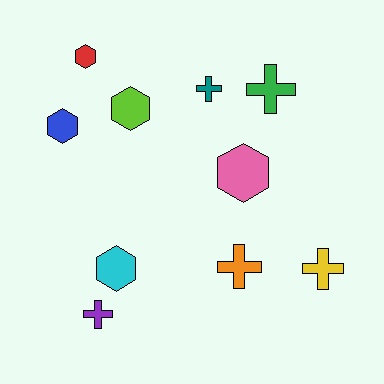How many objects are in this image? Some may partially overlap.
There are 10 objects.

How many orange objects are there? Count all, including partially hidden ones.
There is 1 orange object.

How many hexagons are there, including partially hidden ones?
There are 5 hexagons.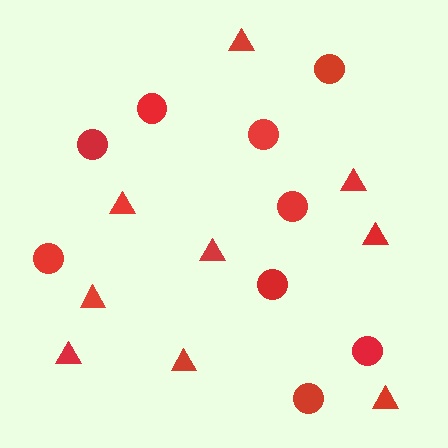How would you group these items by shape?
There are 2 groups: one group of circles (9) and one group of triangles (9).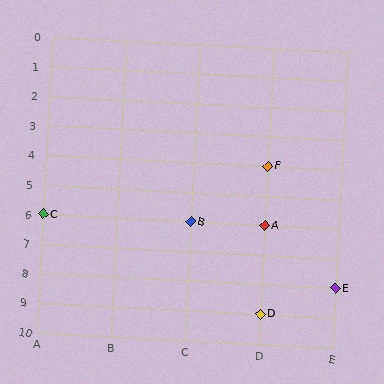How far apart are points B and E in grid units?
Points B and E are 2 columns and 2 rows apart (about 2.8 grid units diagonally).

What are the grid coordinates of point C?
Point C is at grid coordinates (A, 6).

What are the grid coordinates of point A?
Point A is at grid coordinates (D, 6).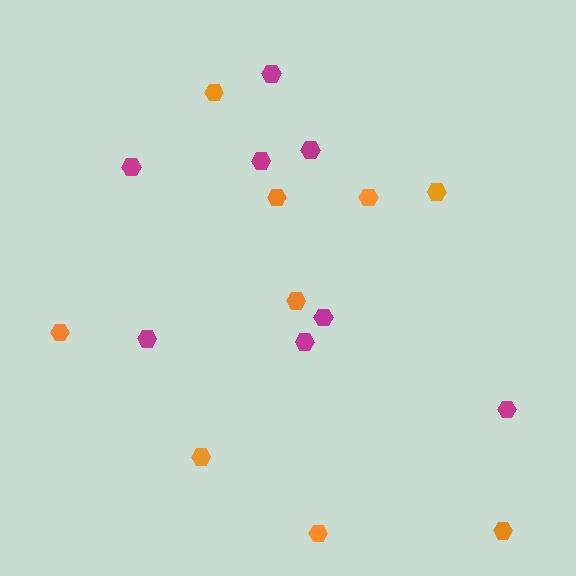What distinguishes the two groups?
There are 2 groups: one group of magenta hexagons (8) and one group of orange hexagons (9).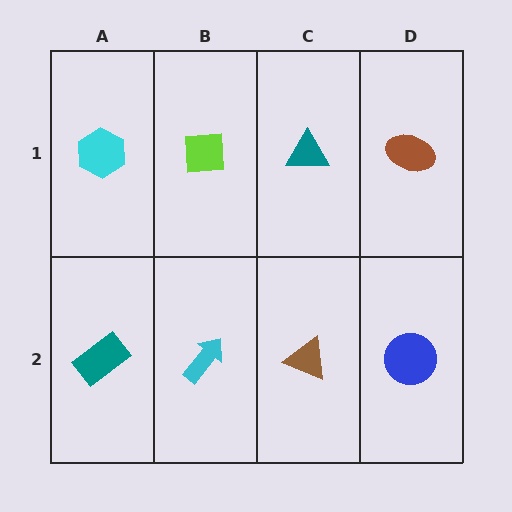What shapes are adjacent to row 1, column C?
A brown triangle (row 2, column C), a lime square (row 1, column B), a brown ellipse (row 1, column D).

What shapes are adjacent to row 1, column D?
A blue circle (row 2, column D), a teal triangle (row 1, column C).